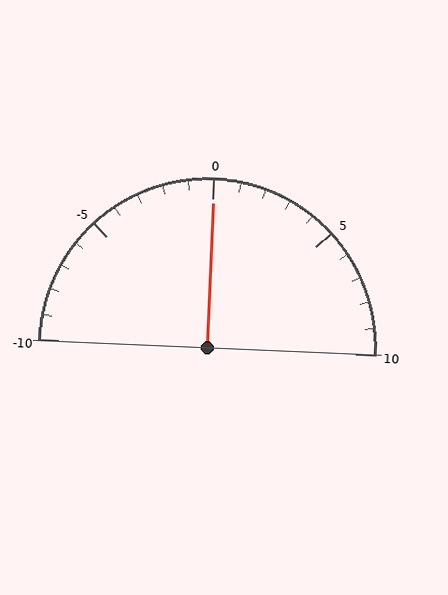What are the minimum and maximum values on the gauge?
The gauge ranges from -10 to 10.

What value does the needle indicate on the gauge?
The needle indicates approximately 0.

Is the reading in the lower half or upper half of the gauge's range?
The reading is in the upper half of the range (-10 to 10).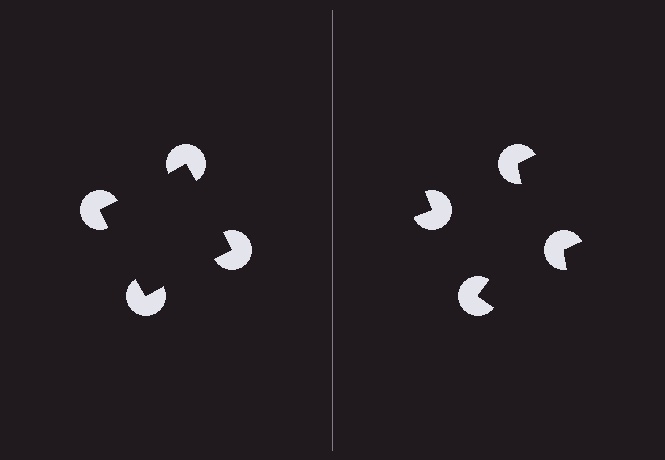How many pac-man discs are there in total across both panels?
8 — 4 on each side.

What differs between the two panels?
The pac-man discs are positioned identically on both sides; only the wedge orientations differ. On the left they align to a square; on the right they are misaligned.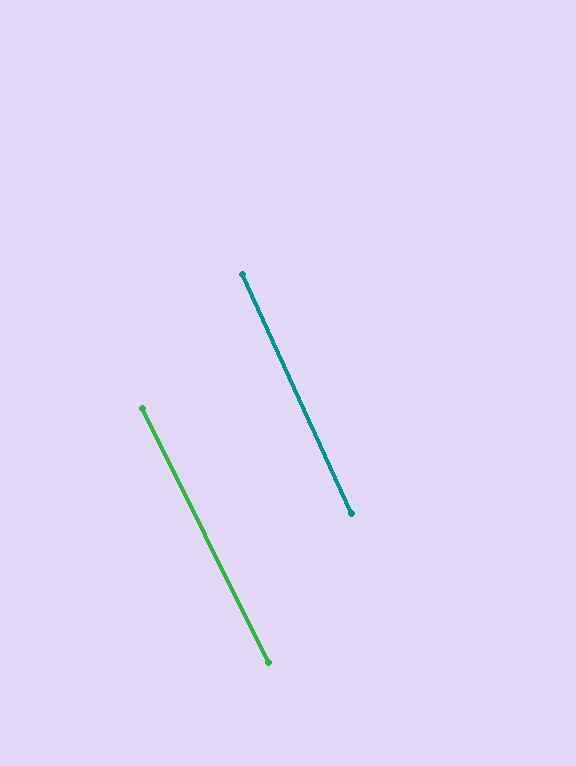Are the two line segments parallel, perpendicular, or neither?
Parallel — their directions differ by only 1.7°.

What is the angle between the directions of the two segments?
Approximately 2 degrees.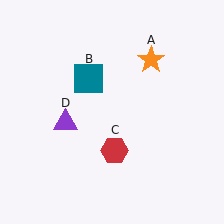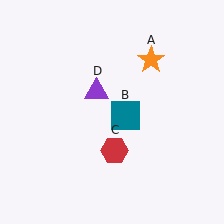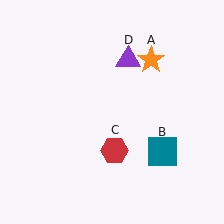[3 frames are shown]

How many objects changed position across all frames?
2 objects changed position: teal square (object B), purple triangle (object D).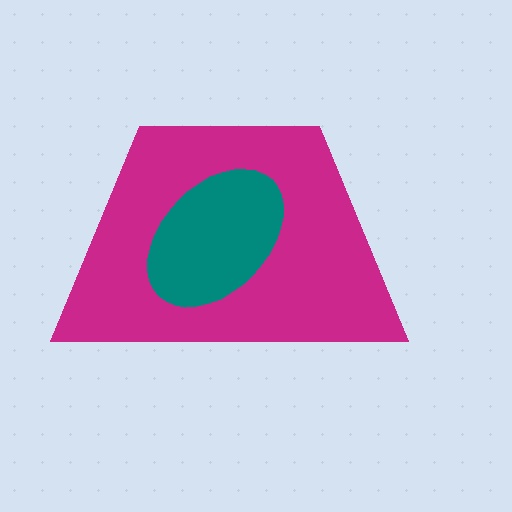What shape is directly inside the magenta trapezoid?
The teal ellipse.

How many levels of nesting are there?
2.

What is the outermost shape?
The magenta trapezoid.